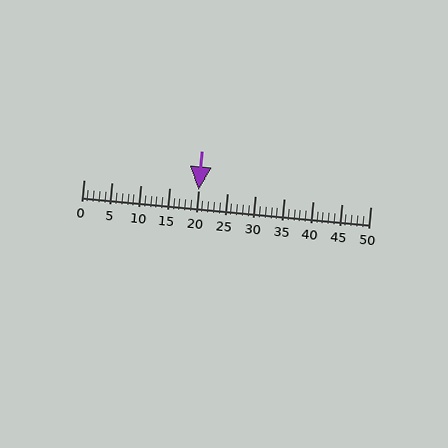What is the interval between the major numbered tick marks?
The major tick marks are spaced 5 units apart.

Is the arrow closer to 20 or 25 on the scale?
The arrow is closer to 20.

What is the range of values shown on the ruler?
The ruler shows values from 0 to 50.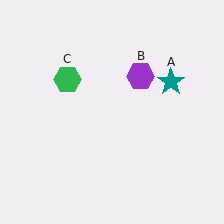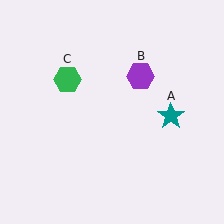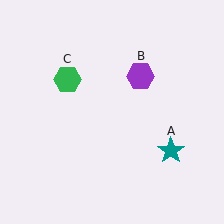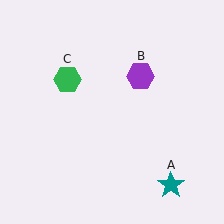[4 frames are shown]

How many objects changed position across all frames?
1 object changed position: teal star (object A).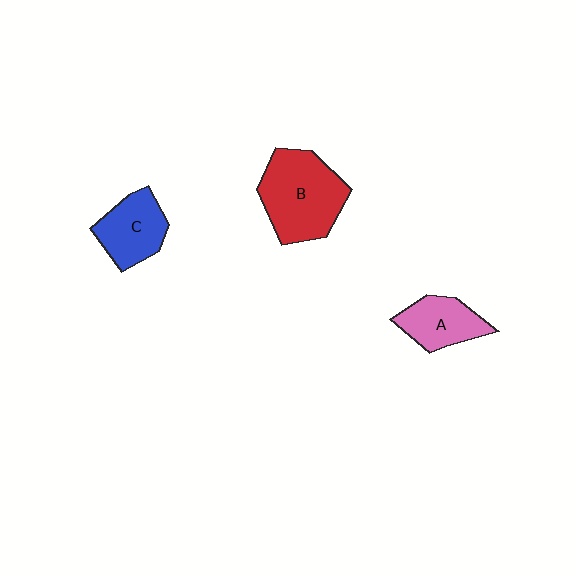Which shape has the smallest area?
Shape A (pink).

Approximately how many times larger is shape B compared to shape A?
Approximately 1.8 times.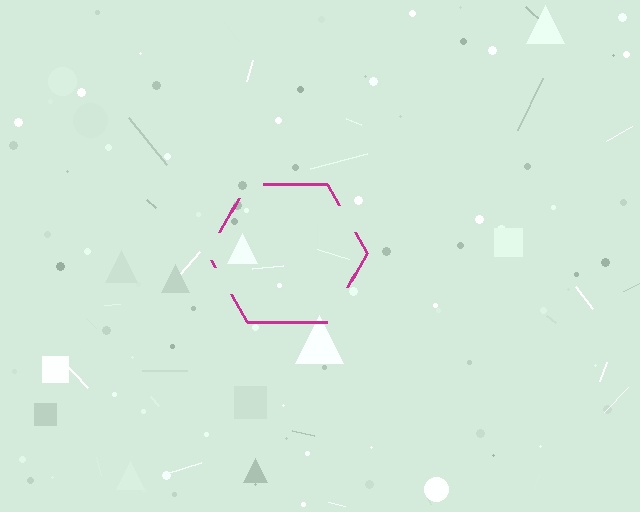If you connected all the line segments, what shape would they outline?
They would outline a hexagon.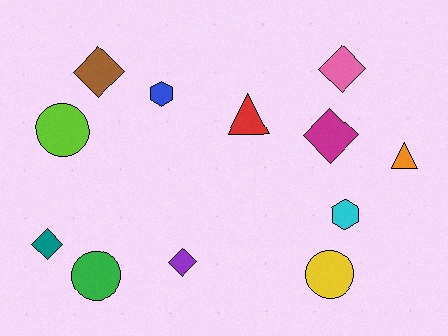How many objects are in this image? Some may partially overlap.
There are 12 objects.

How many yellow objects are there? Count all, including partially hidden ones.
There is 1 yellow object.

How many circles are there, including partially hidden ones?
There are 3 circles.